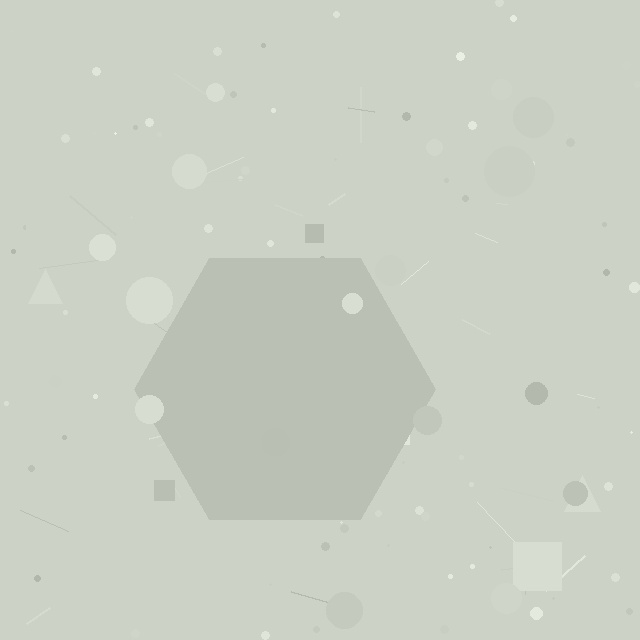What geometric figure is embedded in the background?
A hexagon is embedded in the background.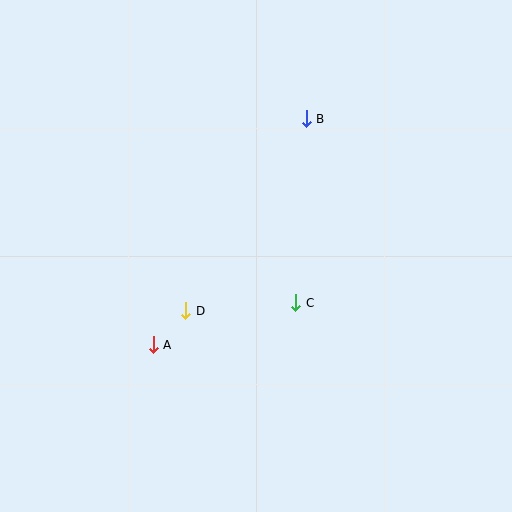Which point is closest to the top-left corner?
Point B is closest to the top-left corner.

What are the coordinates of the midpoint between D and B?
The midpoint between D and B is at (246, 215).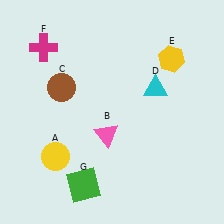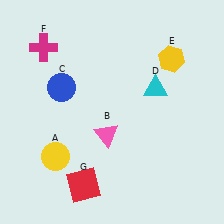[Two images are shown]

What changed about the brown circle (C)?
In Image 1, C is brown. In Image 2, it changed to blue.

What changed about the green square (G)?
In Image 1, G is green. In Image 2, it changed to red.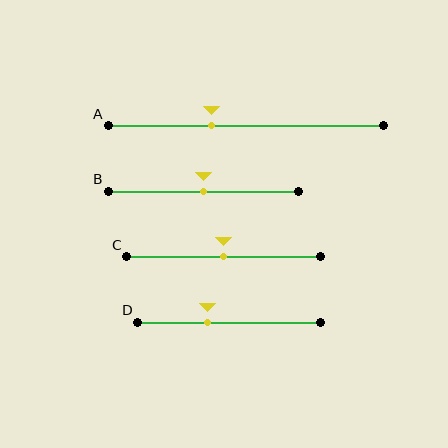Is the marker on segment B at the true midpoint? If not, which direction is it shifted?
Yes, the marker on segment B is at the true midpoint.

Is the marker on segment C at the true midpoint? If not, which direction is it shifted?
Yes, the marker on segment C is at the true midpoint.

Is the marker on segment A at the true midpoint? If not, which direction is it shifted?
No, the marker on segment A is shifted to the left by about 13% of the segment length.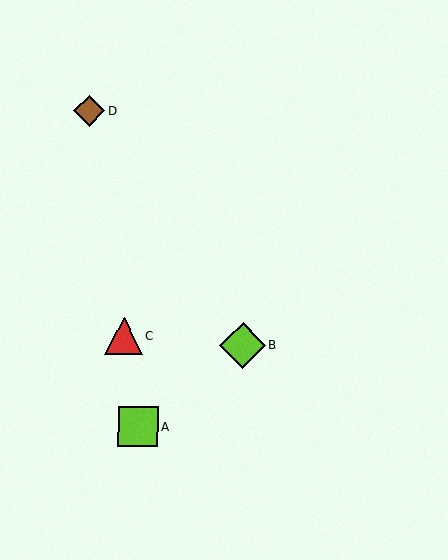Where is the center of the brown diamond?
The center of the brown diamond is at (89, 111).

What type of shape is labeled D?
Shape D is a brown diamond.